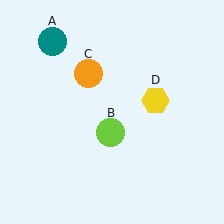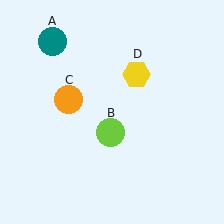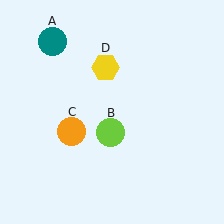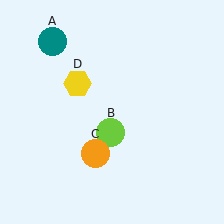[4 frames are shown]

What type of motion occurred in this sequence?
The orange circle (object C), yellow hexagon (object D) rotated counterclockwise around the center of the scene.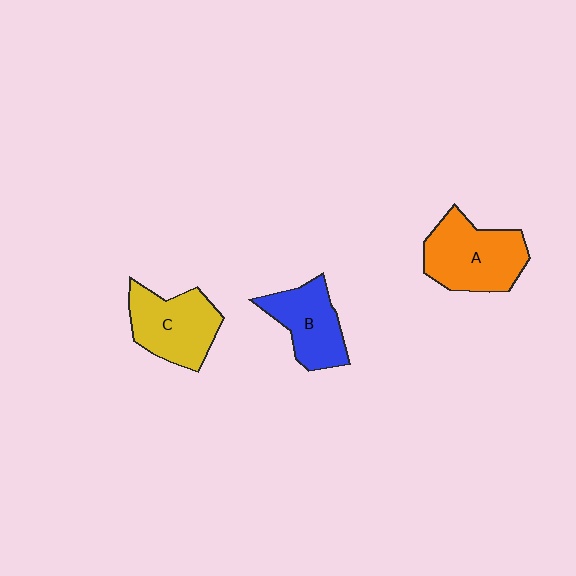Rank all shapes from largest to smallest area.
From largest to smallest: A (orange), C (yellow), B (blue).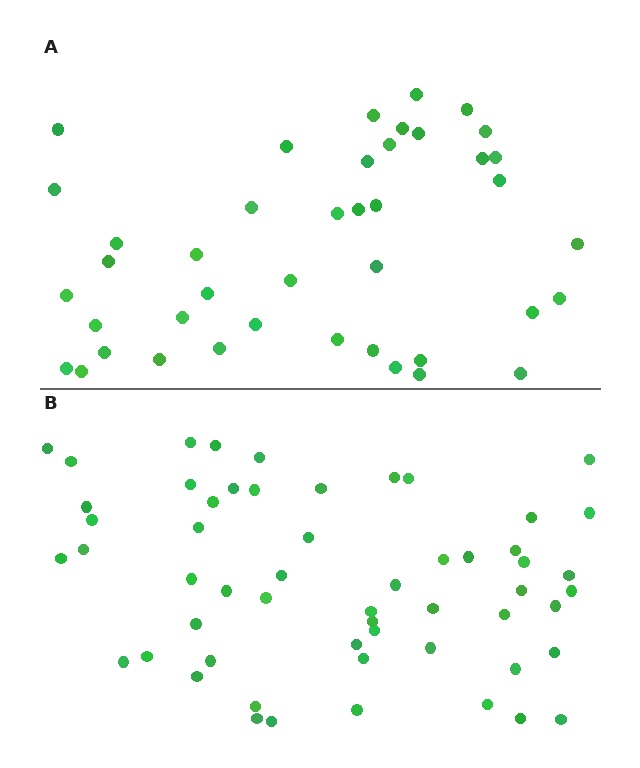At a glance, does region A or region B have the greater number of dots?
Region B (the bottom region) has more dots.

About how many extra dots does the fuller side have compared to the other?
Region B has approximately 15 more dots than region A.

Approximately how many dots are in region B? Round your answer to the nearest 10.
About 60 dots. (The exact count is 56, which rounds to 60.)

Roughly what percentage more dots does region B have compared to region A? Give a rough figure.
About 35% more.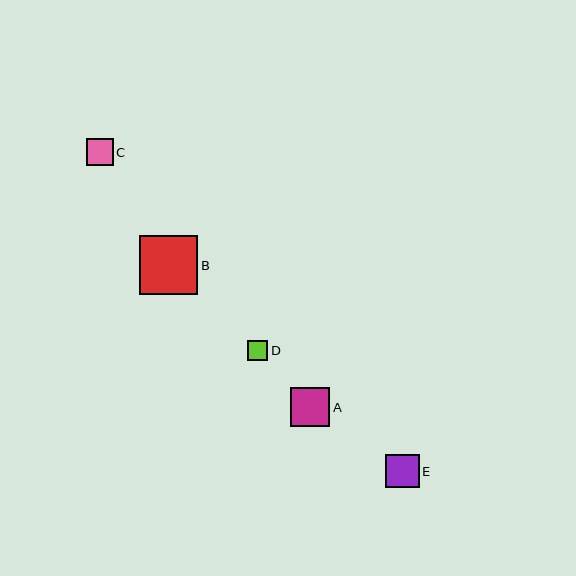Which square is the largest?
Square B is the largest with a size of approximately 59 pixels.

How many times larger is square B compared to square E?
Square B is approximately 1.8 times the size of square E.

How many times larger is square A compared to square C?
Square A is approximately 1.5 times the size of square C.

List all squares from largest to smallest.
From largest to smallest: B, A, E, C, D.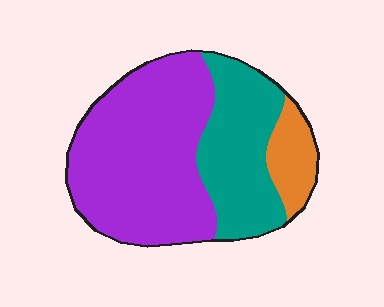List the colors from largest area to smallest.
From largest to smallest: purple, teal, orange.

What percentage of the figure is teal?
Teal takes up between a quarter and a half of the figure.